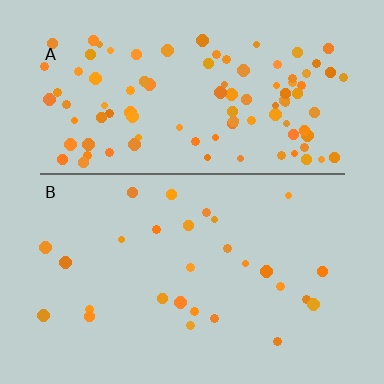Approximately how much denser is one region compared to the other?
Approximately 3.7× — region A over region B.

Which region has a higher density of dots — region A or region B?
A (the top).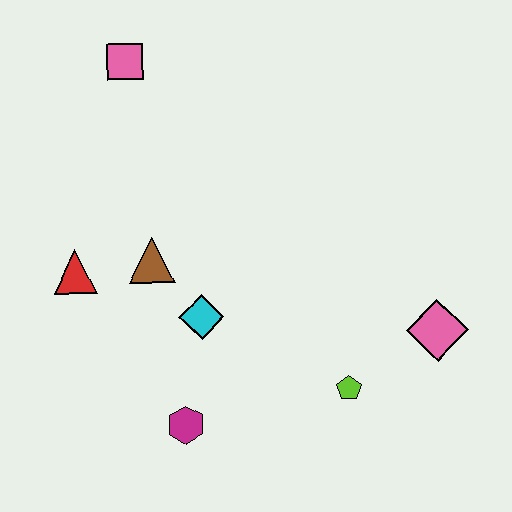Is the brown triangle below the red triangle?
No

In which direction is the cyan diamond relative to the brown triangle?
The cyan diamond is below the brown triangle.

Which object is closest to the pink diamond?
The lime pentagon is closest to the pink diamond.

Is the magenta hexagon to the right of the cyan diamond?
No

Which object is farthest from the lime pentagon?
The pink square is farthest from the lime pentagon.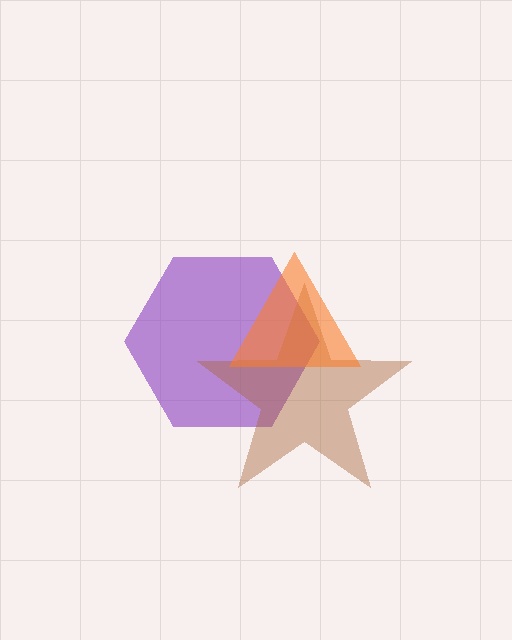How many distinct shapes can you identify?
There are 3 distinct shapes: a purple hexagon, a brown star, an orange triangle.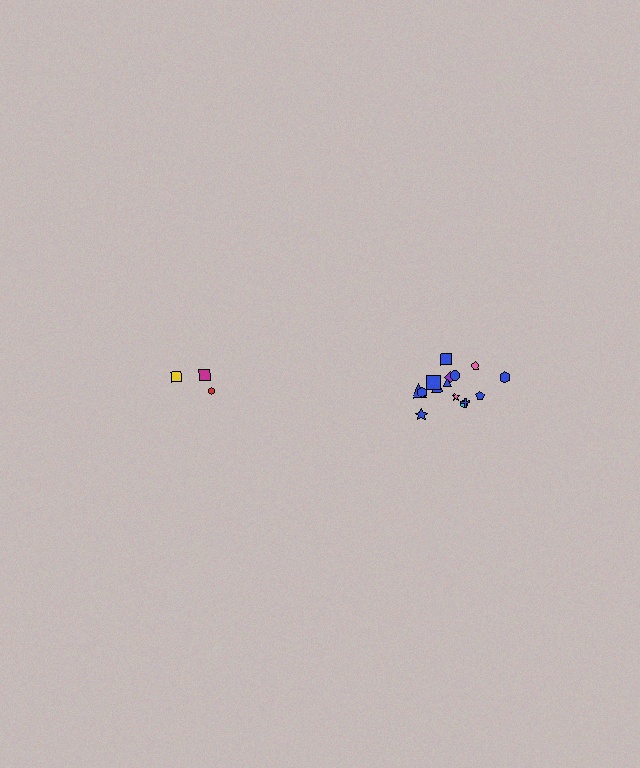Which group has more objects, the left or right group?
The right group.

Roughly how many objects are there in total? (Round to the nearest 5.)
Roughly 20 objects in total.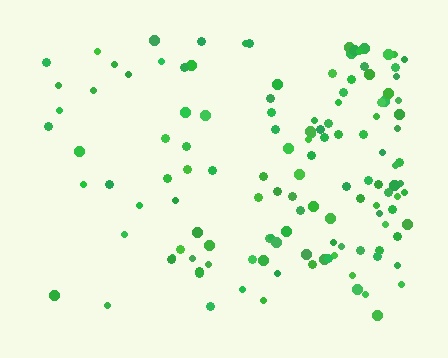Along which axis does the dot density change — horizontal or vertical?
Horizontal.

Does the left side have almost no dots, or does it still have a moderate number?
Still a moderate number, just noticeably fewer than the right.